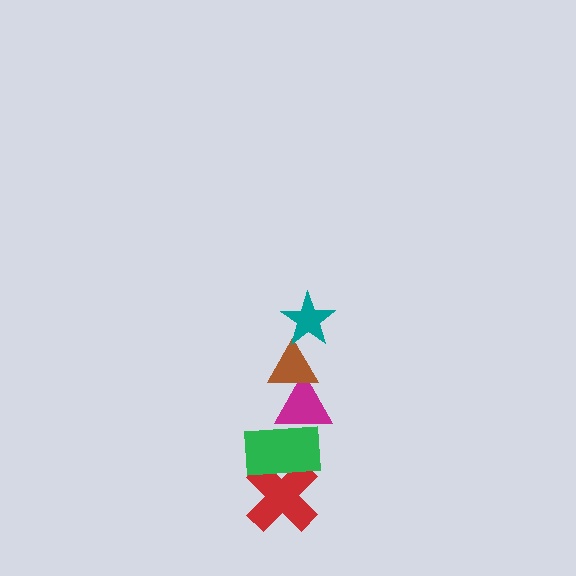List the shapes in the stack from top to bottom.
From top to bottom: the teal star, the brown triangle, the magenta triangle, the green rectangle, the red cross.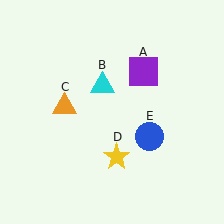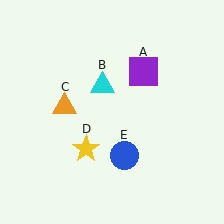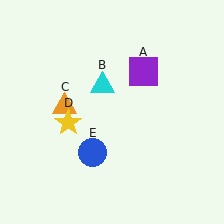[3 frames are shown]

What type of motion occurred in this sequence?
The yellow star (object D), blue circle (object E) rotated clockwise around the center of the scene.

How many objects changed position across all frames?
2 objects changed position: yellow star (object D), blue circle (object E).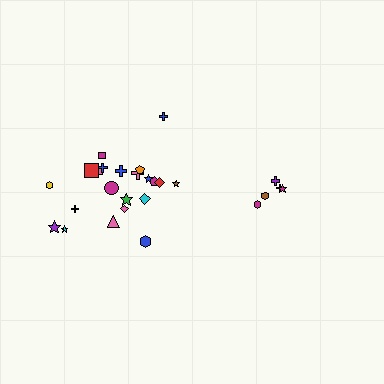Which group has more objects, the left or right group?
The left group.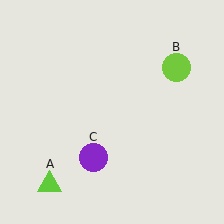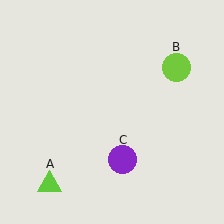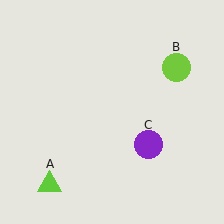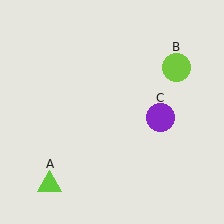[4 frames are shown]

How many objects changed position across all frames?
1 object changed position: purple circle (object C).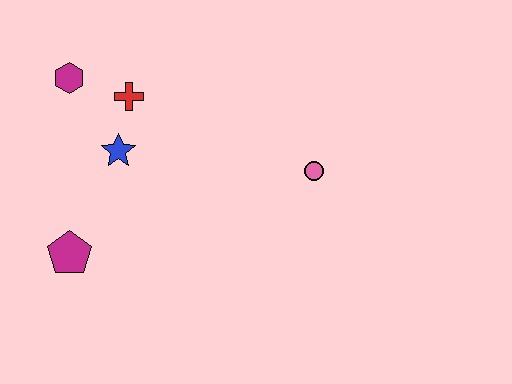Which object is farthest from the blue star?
The pink circle is farthest from the blue star.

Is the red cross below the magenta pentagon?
No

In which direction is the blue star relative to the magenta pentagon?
The blue star is above the magenta pentagon.